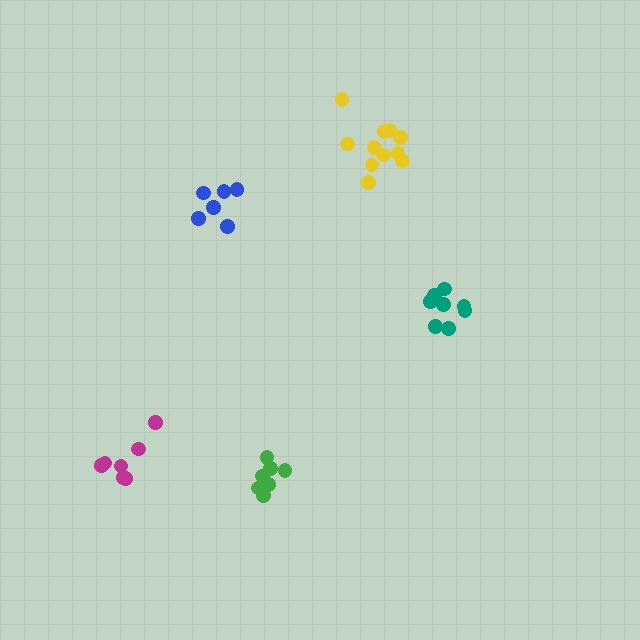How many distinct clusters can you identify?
There are 5 distinct clusters.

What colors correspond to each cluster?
The clusters are colored: yellow, green, blue, teal, magenta.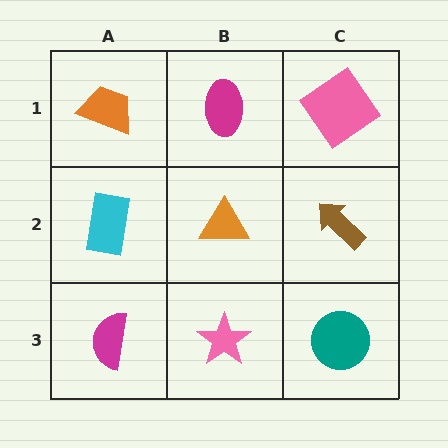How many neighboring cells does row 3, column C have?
2.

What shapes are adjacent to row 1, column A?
A cyan rectangle (row 2, column A), a magenta ellipse (row 1, column B).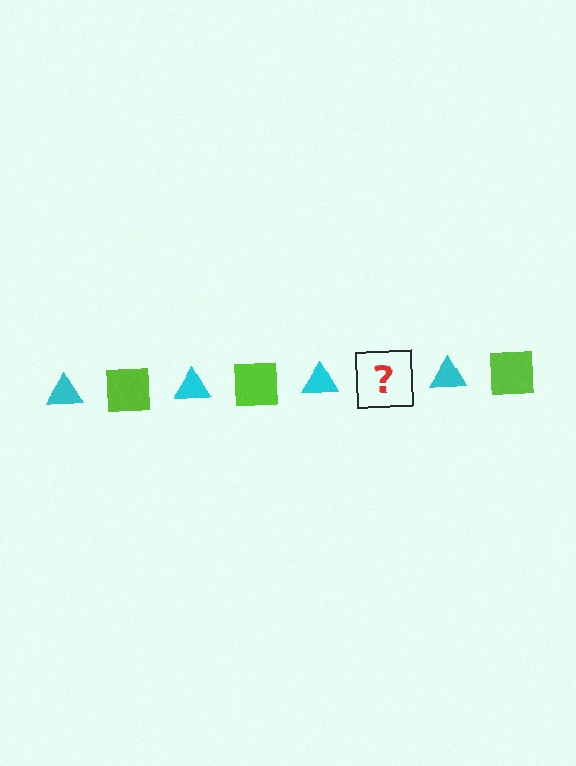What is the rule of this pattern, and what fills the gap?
The rule is that the pattern alternates between cyan triangle and lime square. The gap should be filled with a lime square.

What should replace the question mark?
The question mark should be replaced with a lime square.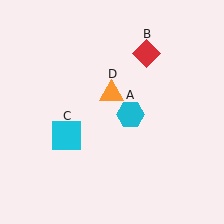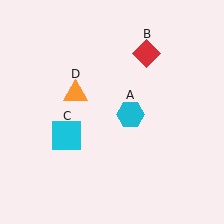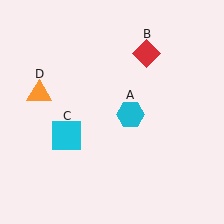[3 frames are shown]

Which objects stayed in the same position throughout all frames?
Cyan hexagon (object A) and red diamond (object B) and cyan square (object C) remained stationary.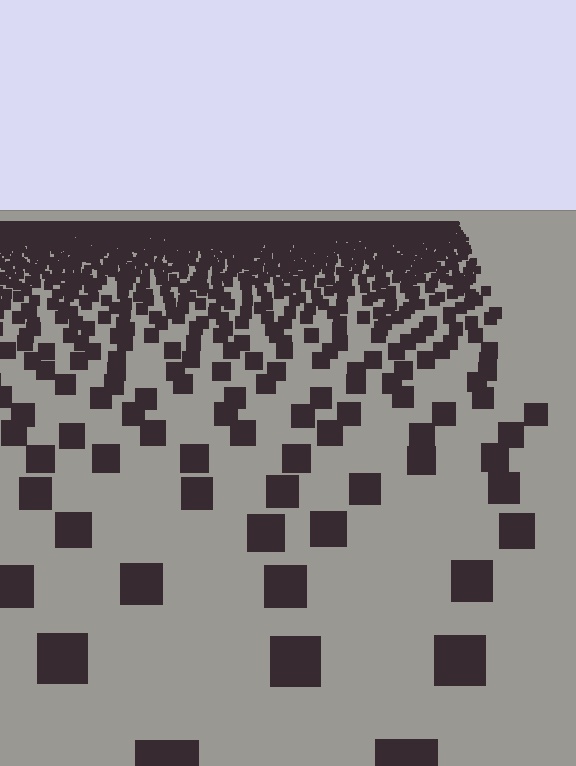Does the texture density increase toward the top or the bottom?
Density increases toward the top.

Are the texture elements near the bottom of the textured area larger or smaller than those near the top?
Larger. Near the bottom, elements are closer to the viewer and appear at a bigger on-screen size.